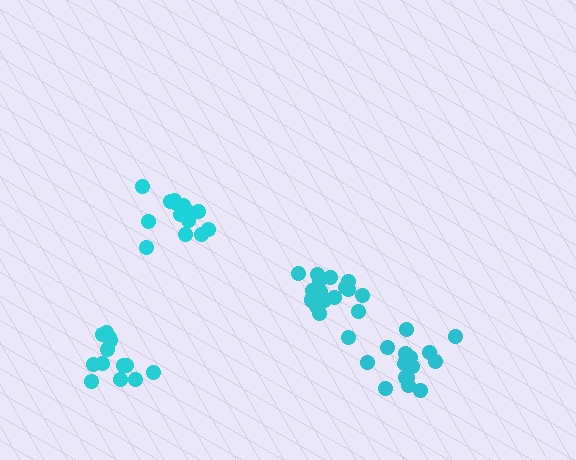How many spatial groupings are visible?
There are 4 spatial groupings.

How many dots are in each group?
Group 1: 15 dots, Group 2: 13 dots, Group 3: 18 dots, Group 4: 15 dots (61 total).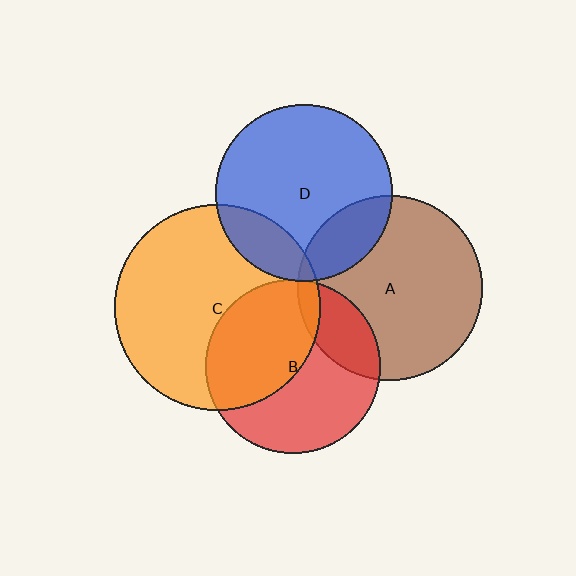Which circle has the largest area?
Circle C (orange).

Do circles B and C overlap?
Yes.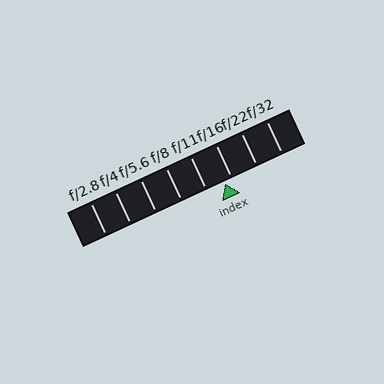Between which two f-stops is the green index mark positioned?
The index mark is between f/11 and f/16.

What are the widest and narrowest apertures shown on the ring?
The widest aperture shown is f/2.8 and the narrowest is f/32.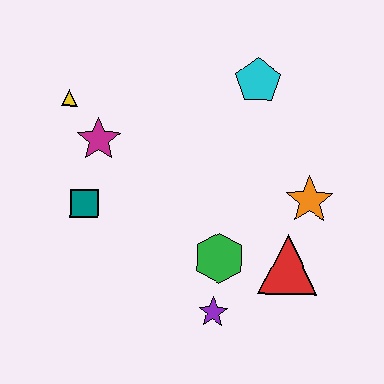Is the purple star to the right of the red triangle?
No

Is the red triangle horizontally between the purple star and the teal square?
No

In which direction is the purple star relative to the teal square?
The purple star is to the right of the teal square.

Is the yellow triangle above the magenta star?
Yes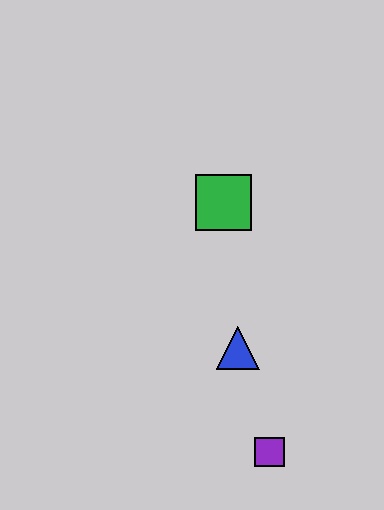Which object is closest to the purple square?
The blue triangle is closest to the purple square.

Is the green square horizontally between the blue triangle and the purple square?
No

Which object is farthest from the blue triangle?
The green square is farthest from the blue triangle.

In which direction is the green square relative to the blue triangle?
The green square is above the blue triangle.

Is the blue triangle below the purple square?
No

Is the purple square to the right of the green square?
Yes